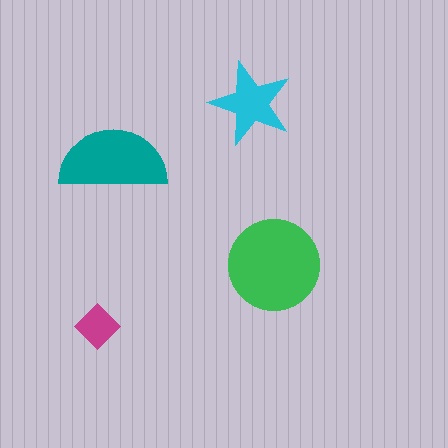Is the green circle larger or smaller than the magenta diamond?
Larger.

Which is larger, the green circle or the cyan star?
The green circle.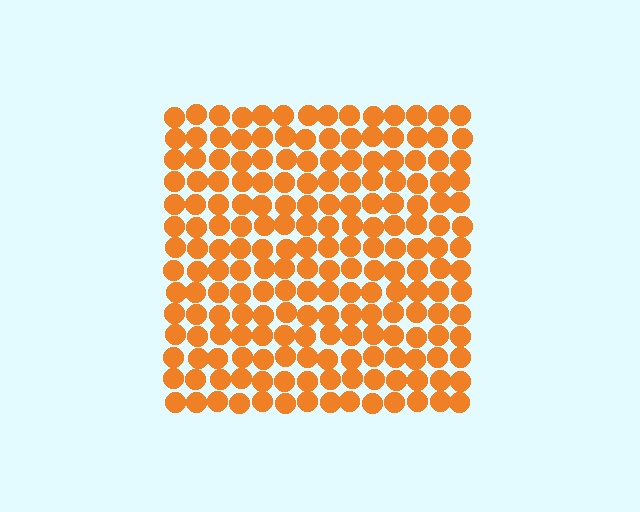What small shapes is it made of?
It is made of small circles.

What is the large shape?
The large shape is a square.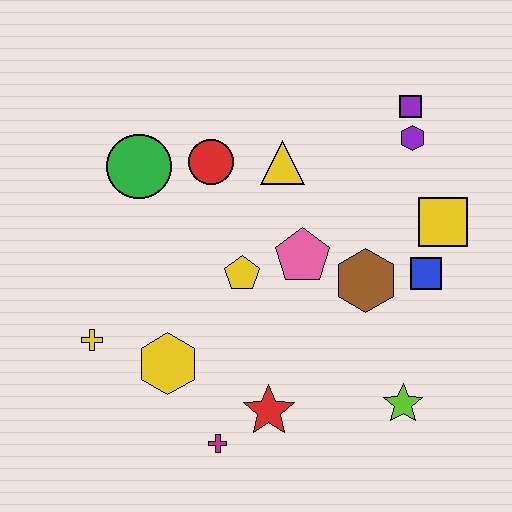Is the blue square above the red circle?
No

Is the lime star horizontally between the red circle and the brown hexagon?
No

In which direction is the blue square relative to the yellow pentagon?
The blue square is to the right of the yellow pentagon.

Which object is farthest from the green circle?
The lime star is farthest from the green circle.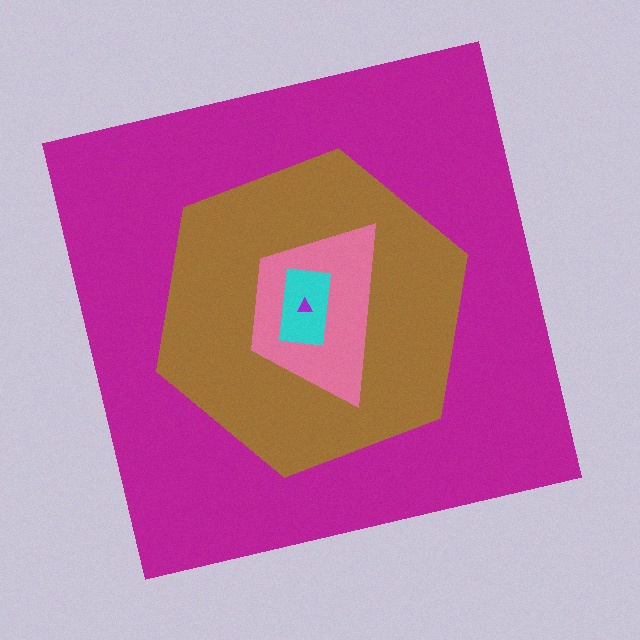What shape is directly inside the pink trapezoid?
The cyan rectangle.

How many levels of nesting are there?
5.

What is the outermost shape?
The magenta square.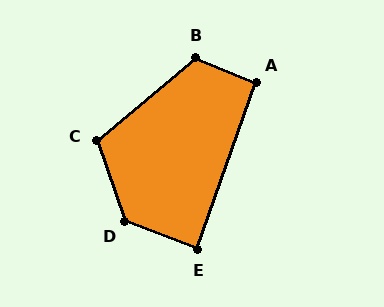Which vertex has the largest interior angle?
D, at approximately 129 degrees.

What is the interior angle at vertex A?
Approximately 93 degrees (approximately right).